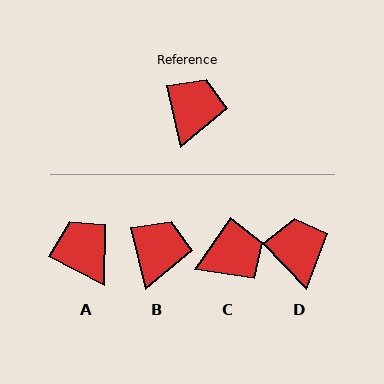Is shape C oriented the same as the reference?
No, it is off by about 47 degrees.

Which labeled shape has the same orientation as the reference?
B.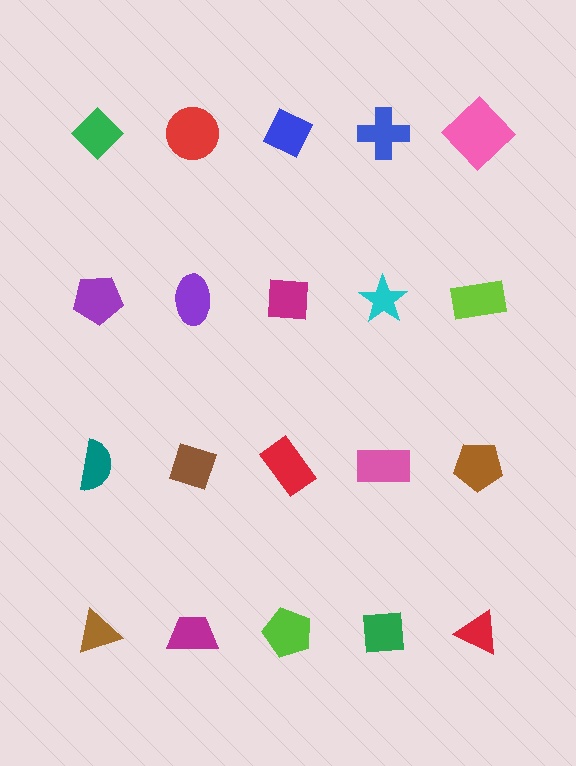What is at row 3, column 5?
A brown pentagon.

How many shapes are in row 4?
5 shapes.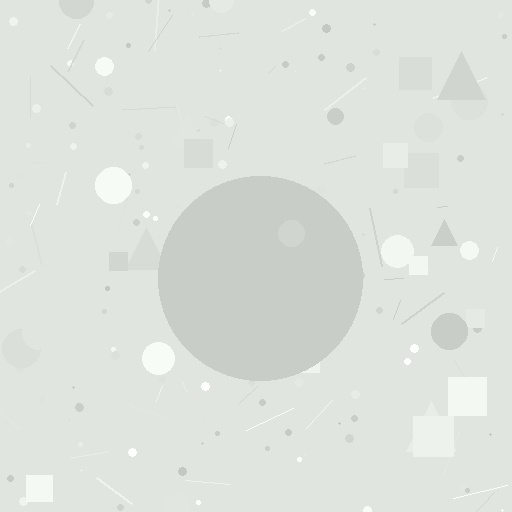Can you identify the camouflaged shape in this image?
The camouflaged shape is a circle.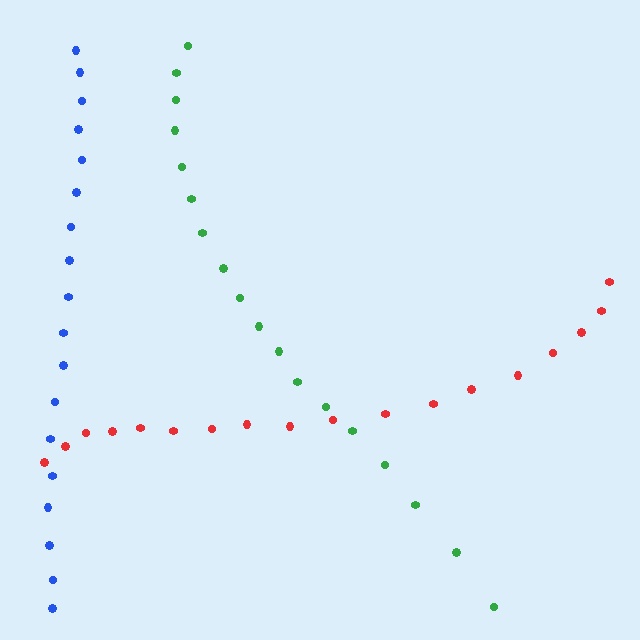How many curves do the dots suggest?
There are 3 distinct paths.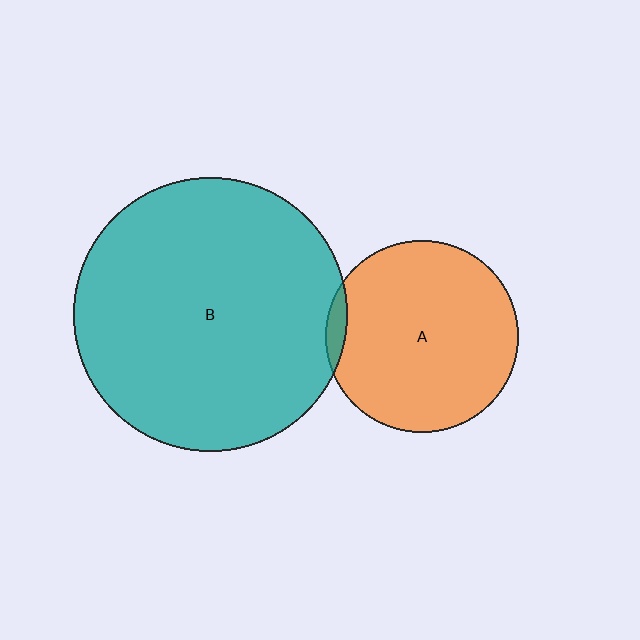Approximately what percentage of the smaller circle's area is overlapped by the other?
Approximately 5%.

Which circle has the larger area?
Circle B (teal).